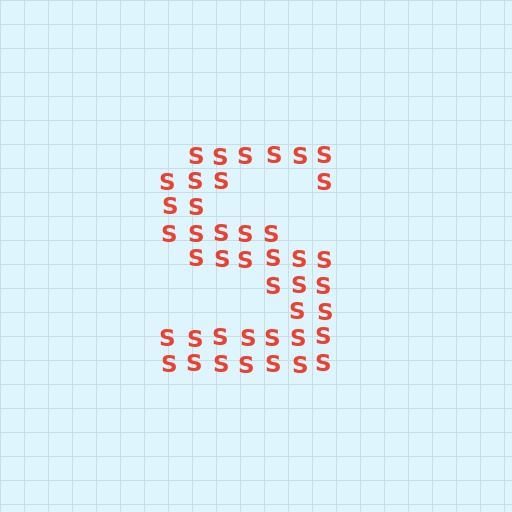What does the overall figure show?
The overall figure shows the letter S.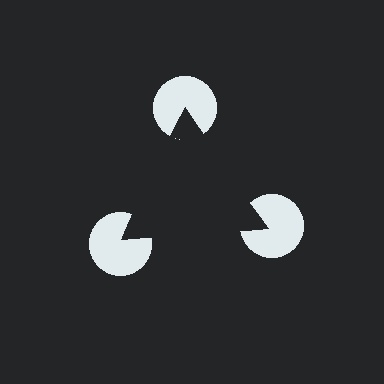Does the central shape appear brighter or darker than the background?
It typically appears slightly darker than the background, even though no actual brightness change is drawn.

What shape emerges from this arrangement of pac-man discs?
An illusory triangle — its edges are inferred from the aligned wedge cuts in the pac-man discs, not physically drawn.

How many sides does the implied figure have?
3 sides.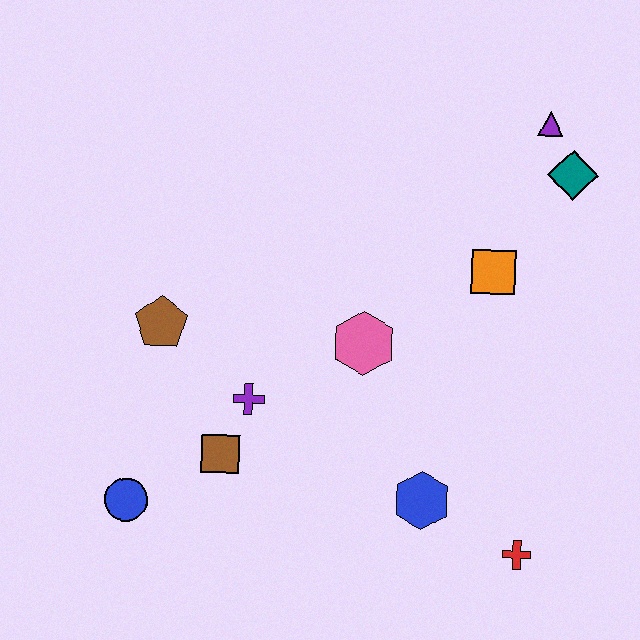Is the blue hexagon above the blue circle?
Yes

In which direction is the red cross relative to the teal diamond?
The red cross is below the teal diamond.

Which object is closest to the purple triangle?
The teal diamond is closest to the purple triangle.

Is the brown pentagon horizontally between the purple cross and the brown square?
No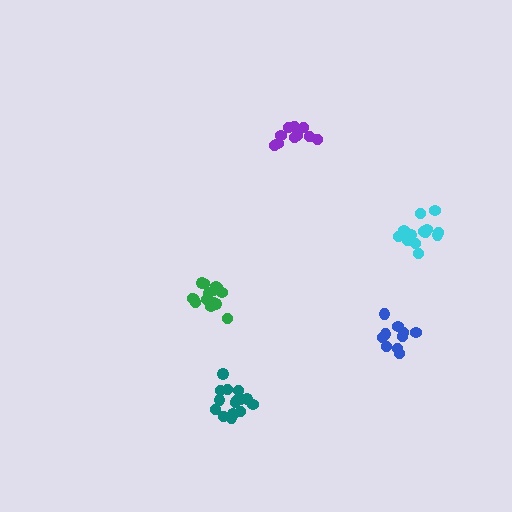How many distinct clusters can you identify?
There are 5 distinct clusters.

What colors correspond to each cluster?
The clusters are colored: purple, teal, blue, cyan, green.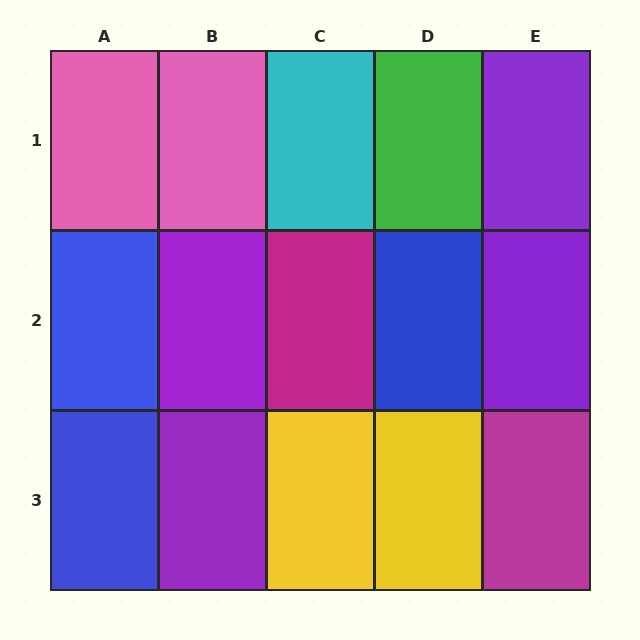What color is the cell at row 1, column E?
Purple.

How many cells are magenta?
2 cells are magenta.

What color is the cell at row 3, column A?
Blue.